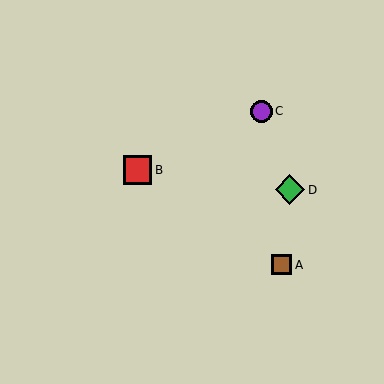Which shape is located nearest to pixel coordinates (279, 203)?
The green diamond (labeled D) at (290, 190) is nearest to that location.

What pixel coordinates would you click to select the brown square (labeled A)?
Click at (282, 265) to select the brown square A.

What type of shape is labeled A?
Shape A is a brown square.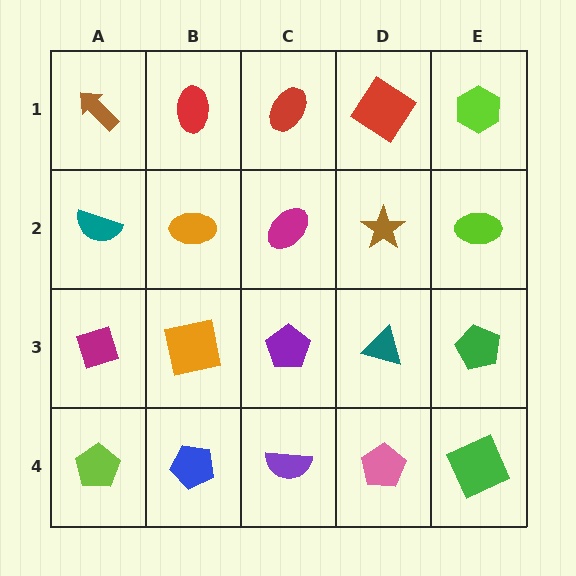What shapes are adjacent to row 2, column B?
A red ellipse (row 1, column B), an orange square (row 3, column B), a teal semicircle (row 2, column A), a magenta ellipse (row 2, column C).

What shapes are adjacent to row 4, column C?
A purple pentagon (row 3, column C), a blue pentagon (row 4, column B), a pink pentagon (row 4, column D).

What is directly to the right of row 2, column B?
A magenta ellipse.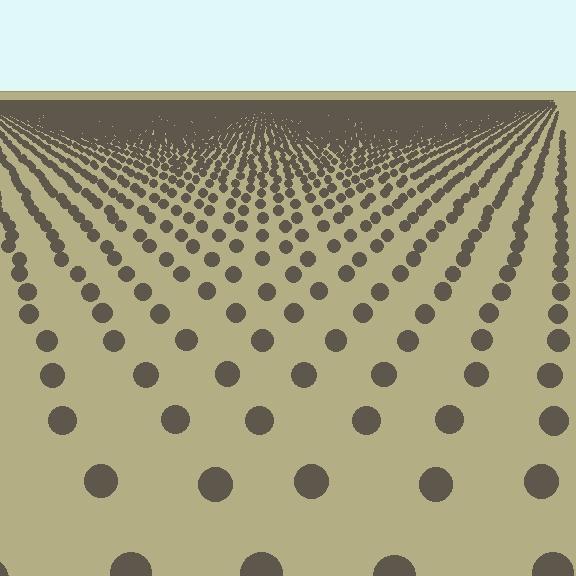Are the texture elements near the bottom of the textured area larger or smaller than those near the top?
Larger. Near the bottom, elements are closer to the viewer and appear at a bigger on-screen size.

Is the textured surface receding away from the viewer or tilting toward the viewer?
The surface is receding away from the viewer. Texture elements get smaller and denser toward the top.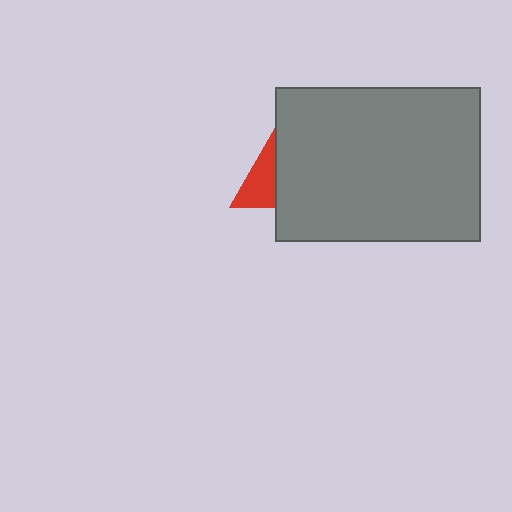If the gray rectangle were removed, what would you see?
You would see the complete red triangle.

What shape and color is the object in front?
The object in front is a gray rectangle.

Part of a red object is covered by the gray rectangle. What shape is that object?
It is a triangle.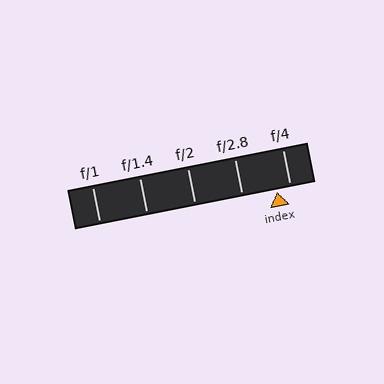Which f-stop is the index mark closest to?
The index mark is closest to f/4.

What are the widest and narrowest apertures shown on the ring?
The widest aperture shown is f/1 and the narrowest is f/4.